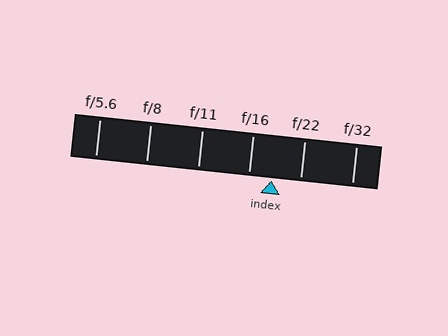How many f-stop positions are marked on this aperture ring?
There are 6 f-stop positions marked.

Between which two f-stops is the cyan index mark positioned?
The index mark is between f/16 and f/22.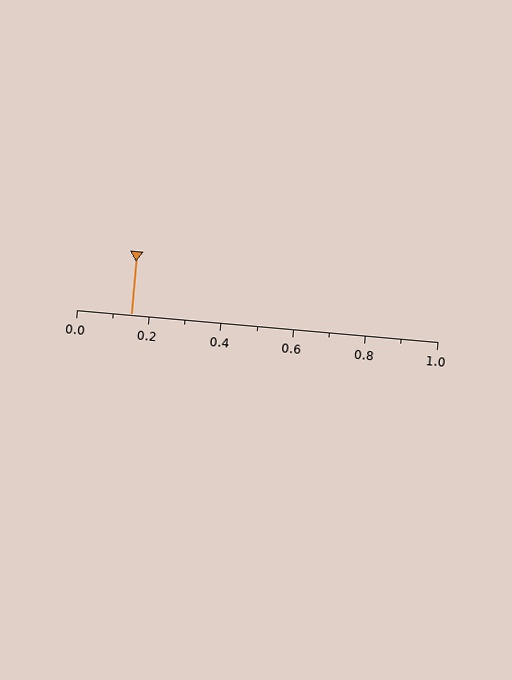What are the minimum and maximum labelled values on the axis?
The axis runs from 0.0 to 1.0.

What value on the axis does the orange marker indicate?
The marker indicates approximately 0.15.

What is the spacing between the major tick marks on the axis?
The major ticks are spaced 0.2 apart.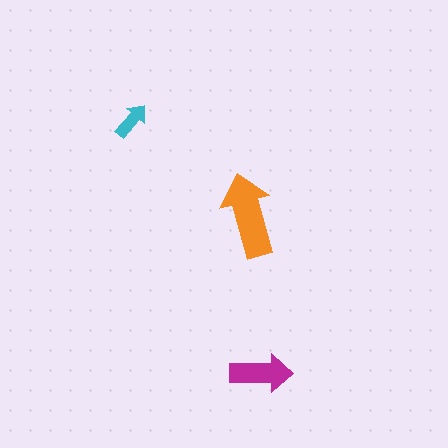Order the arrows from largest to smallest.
the orange one, the magenta one, the cyan one.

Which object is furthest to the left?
The cyan arrow is leftmost.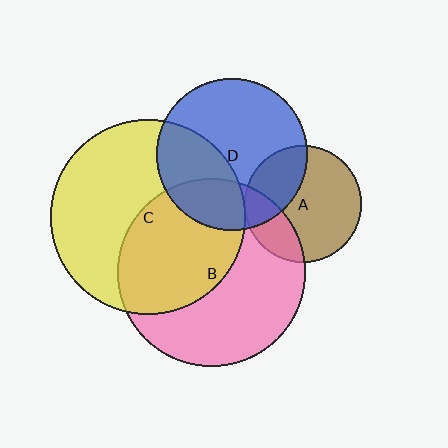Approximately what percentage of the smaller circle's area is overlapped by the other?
Approximately 5%.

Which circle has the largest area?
Circle C (yellow).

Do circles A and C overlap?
Yes.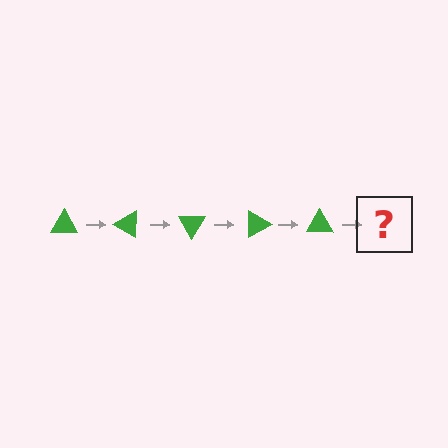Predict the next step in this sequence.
The next step is a green triangle rotated 150 degrees.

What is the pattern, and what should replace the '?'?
The pattern is that the triangle rotates 30 degrees each step. The '?' should be a green triangle rotated 150 degrees.